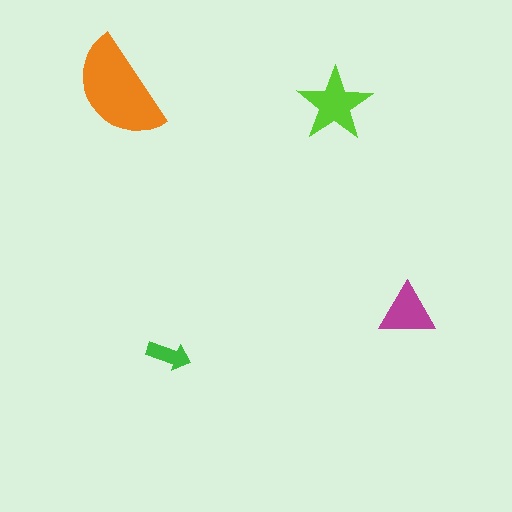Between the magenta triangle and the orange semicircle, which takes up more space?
The orange semicircle.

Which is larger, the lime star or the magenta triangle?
The lime star.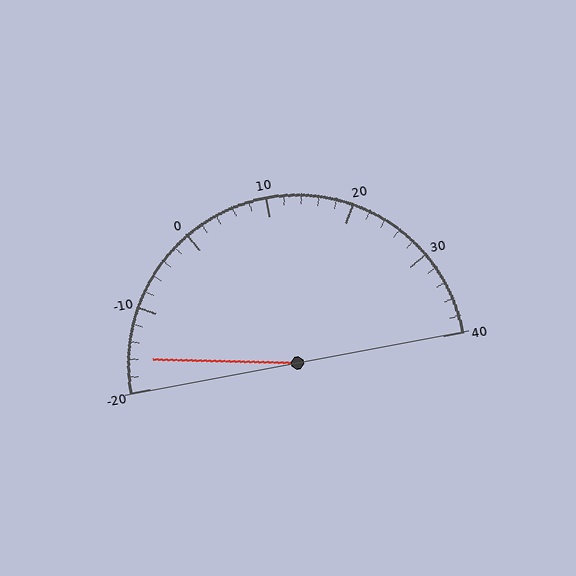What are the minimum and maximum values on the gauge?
The gauge ranges from -20 to 40.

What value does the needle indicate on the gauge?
The needle indicates approximately -16.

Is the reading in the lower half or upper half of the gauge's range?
The reading is in the lower half of the range (-20 to 40).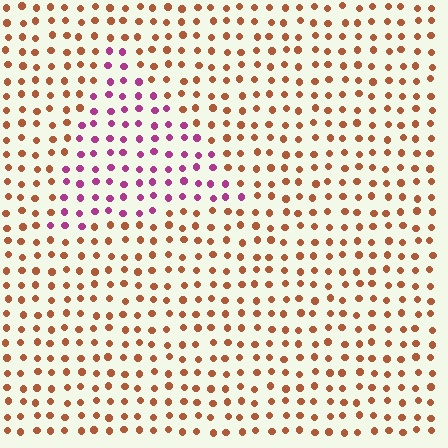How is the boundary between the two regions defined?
The boundary is defined purely by a slight shift in hue (about 61 degrees). Spacing, size, and orientation are identical on both sides.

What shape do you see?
I see a triangle.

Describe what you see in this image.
The image is filled with small brown elements in a uniform arrangement. A triangle-shaped region is visible where the elements are tinted to a slightly different hue, forming a subtle color boundary.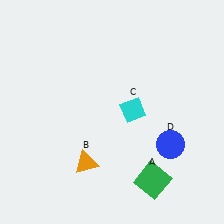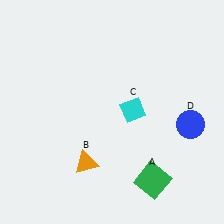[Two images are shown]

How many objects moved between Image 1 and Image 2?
1 object moved between the two images.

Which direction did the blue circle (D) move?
The blue circle (D) moved up.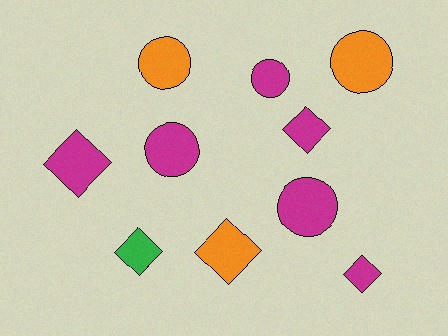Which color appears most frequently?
Magenta, with 6 objects.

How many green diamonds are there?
There is 1 green diamond.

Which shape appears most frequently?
Diamond, with 5 objects.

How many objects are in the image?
There are 10 objects.